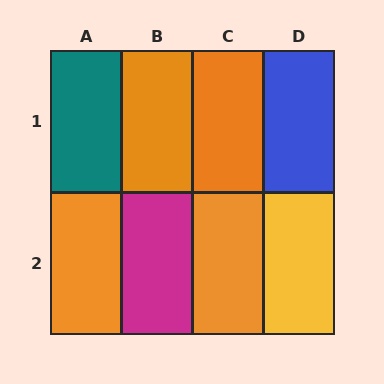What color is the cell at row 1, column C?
Orange.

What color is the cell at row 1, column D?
Blue.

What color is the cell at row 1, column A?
Teal.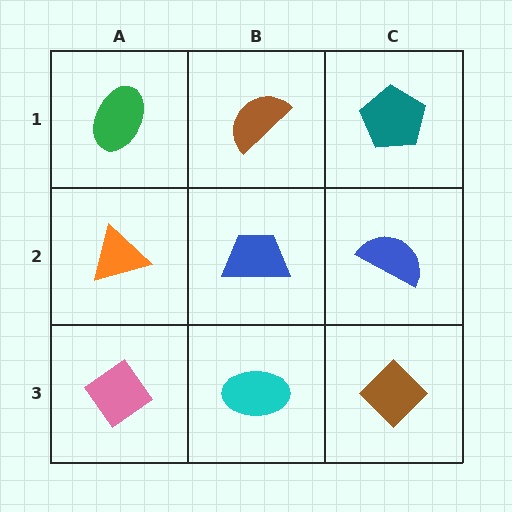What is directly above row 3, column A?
An orange triangle.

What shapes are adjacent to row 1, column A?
An orange triangle (row 2, column A), a brown semicircle (row 1, column B).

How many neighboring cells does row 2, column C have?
3.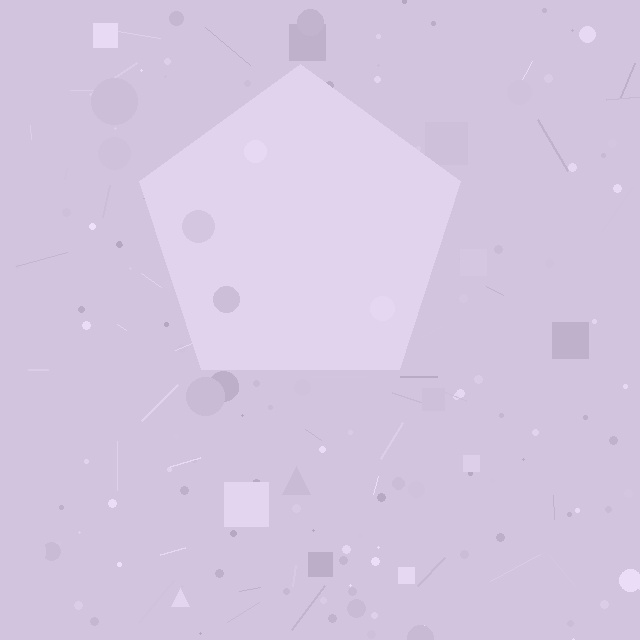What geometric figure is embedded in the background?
A pentagon is embedded in the background.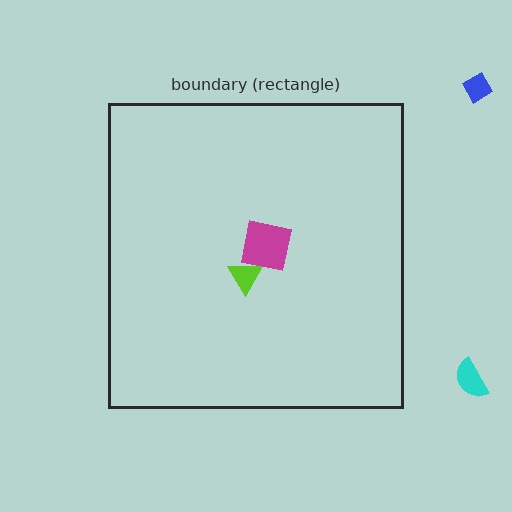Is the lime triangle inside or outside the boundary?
Inside.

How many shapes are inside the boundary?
2 inside, 2 outside.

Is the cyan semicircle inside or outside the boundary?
Outside.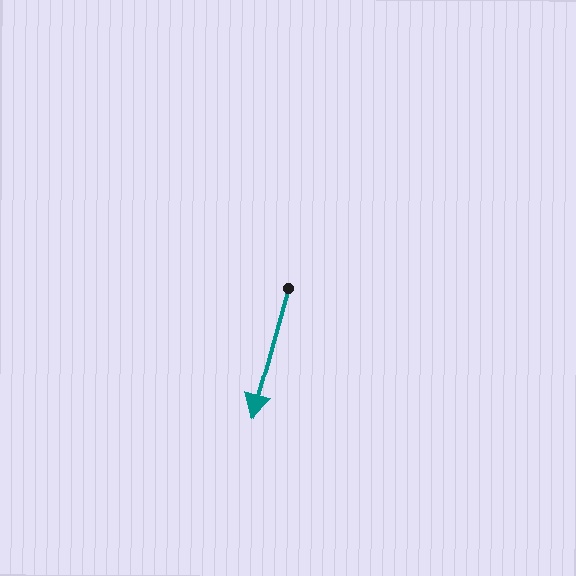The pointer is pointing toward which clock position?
Roughly 7 o'clock.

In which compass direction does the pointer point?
South.